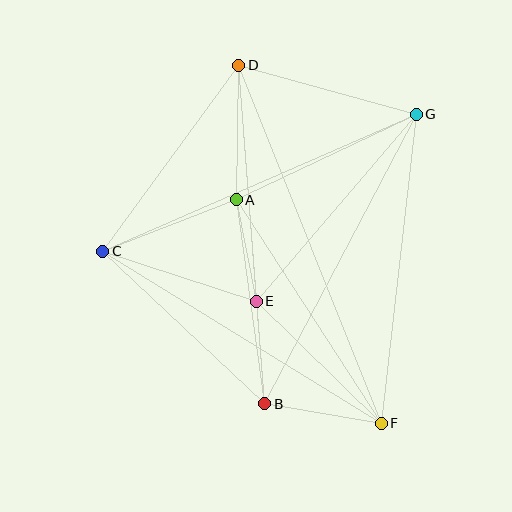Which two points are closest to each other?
Points B and E are closest to each other.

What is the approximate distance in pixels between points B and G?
The distance between B and G is approximately 327 pixels.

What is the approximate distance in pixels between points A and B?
The distance between A and B is approximately 206 pixels.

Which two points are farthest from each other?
Points D and F are farthest from each other.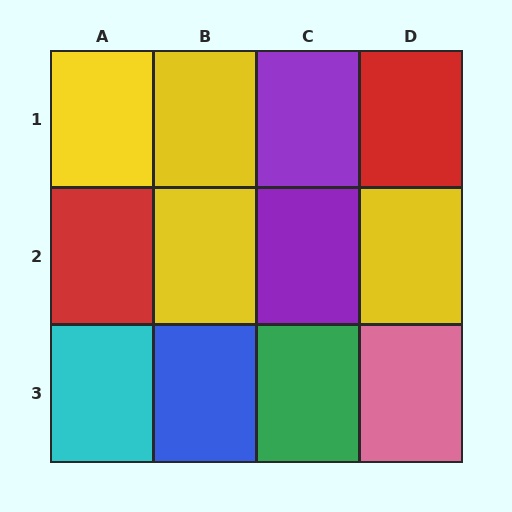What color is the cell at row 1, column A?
Yellow.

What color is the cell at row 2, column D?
Yellow.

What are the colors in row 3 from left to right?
Cyan, blue, green, pink.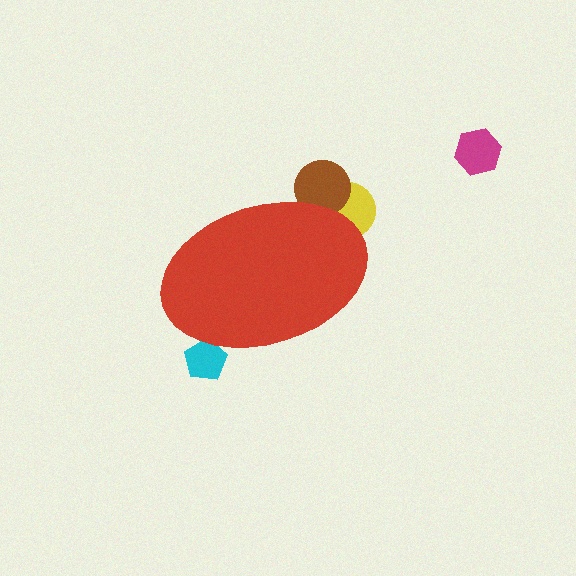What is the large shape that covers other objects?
A red ellipse.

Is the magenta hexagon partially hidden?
No, the magenta hexagon is fully visible.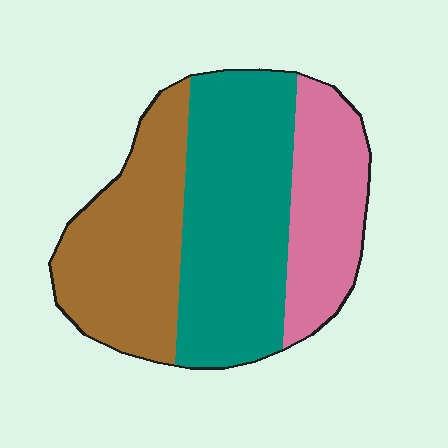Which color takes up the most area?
Teal, at roughly 45%.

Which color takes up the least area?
Pink, at roughly 25%.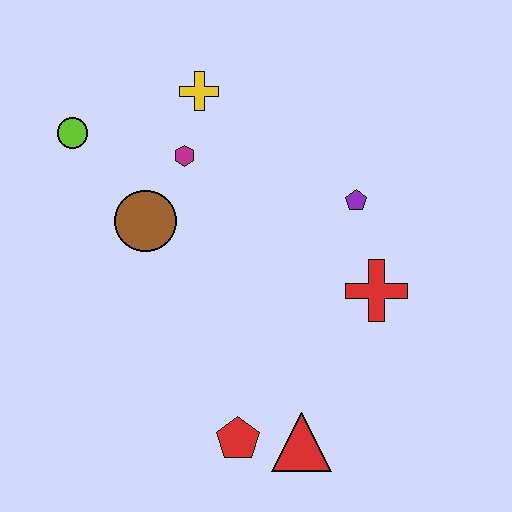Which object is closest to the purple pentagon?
The red cross is closest to the purple pentagon.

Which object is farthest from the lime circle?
The red triangle is farthest from the lime circle.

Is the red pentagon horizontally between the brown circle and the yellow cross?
No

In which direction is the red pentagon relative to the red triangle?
The red pentagon is to the left of the red triangle.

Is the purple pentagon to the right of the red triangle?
Yes